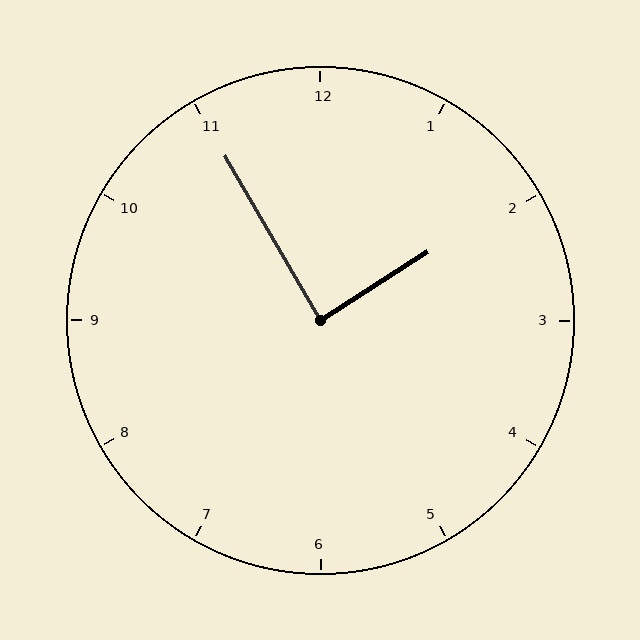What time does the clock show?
1:55.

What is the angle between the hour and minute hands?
Approximately 88 degrees.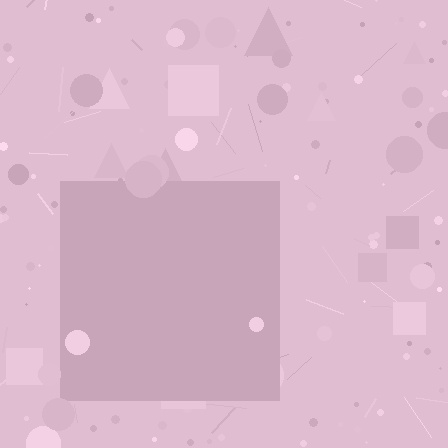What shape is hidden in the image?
A square is hidden in the image.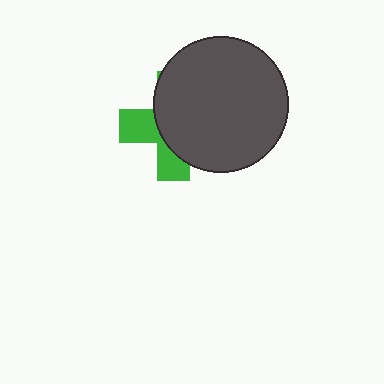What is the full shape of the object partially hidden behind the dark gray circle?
The partially hidden object is a green cross.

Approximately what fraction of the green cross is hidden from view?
Roughly 64% of the green cross is hidden behind the dark gray circle.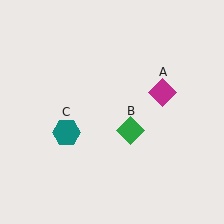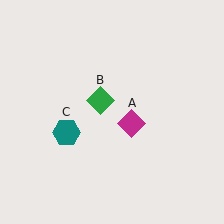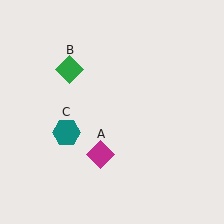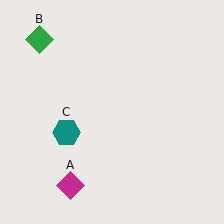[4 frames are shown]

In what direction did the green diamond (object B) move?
The green diamond (object B) moved up and to the left.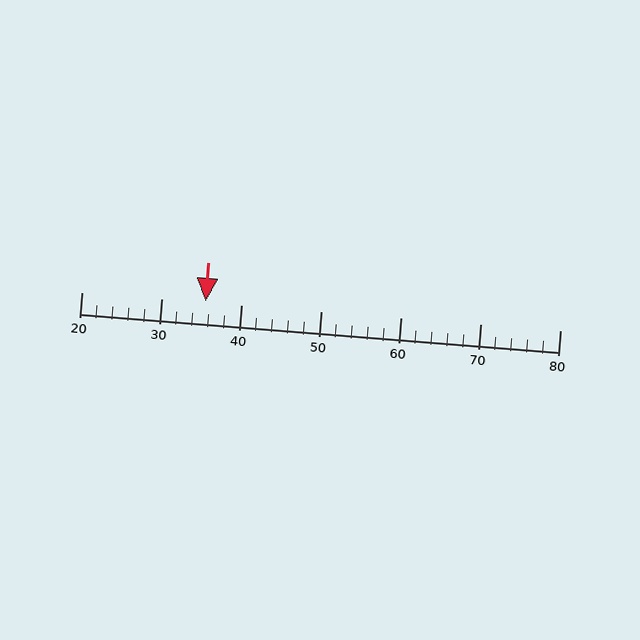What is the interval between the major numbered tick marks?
The major tick marks are spaced 10 units apart.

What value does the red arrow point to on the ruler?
The red arrow points to approximately 36.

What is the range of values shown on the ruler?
The ruler shows values from 20 to 80.